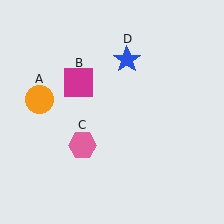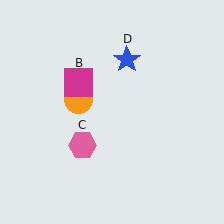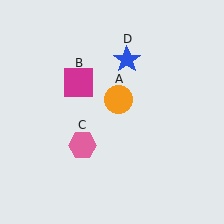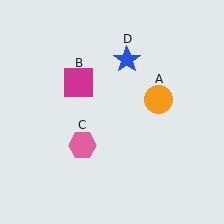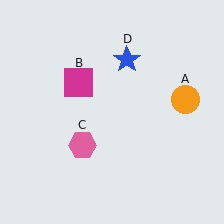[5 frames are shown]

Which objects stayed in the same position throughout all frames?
Magenta square (object B) and pink hexagon (object C) and blue star (object D) remained stationary.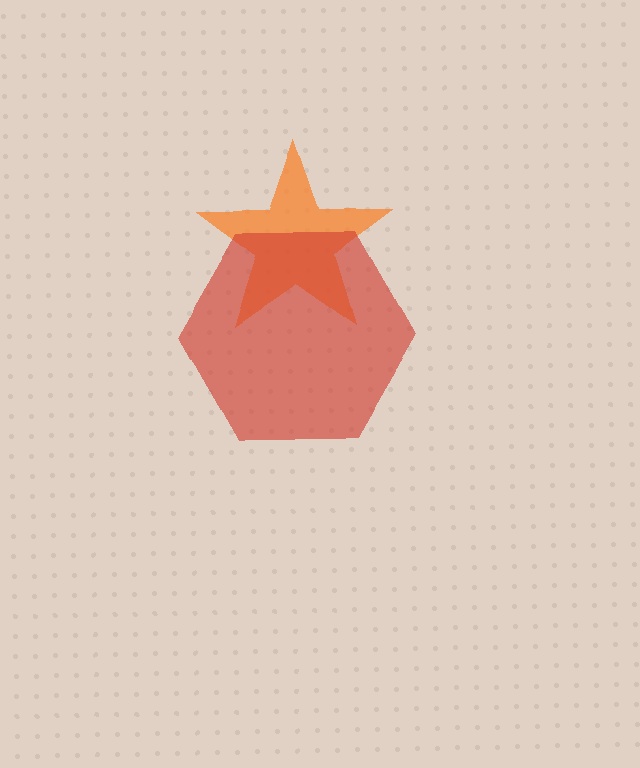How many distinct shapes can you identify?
There are 2 distinct shapes: an orange star, a red hexagon.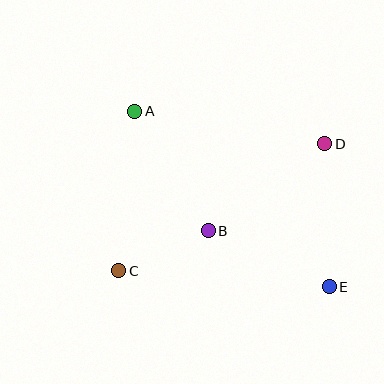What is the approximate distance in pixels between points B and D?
The distance between B and D is approximately 146 pixels.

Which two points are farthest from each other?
Points A and E are farthest from each other.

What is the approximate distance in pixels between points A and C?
The distance between A and C is approximately 160 pixels.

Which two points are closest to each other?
Points B and C are closest to each other.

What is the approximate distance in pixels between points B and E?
The distance between B and E is approximately 134 pixels.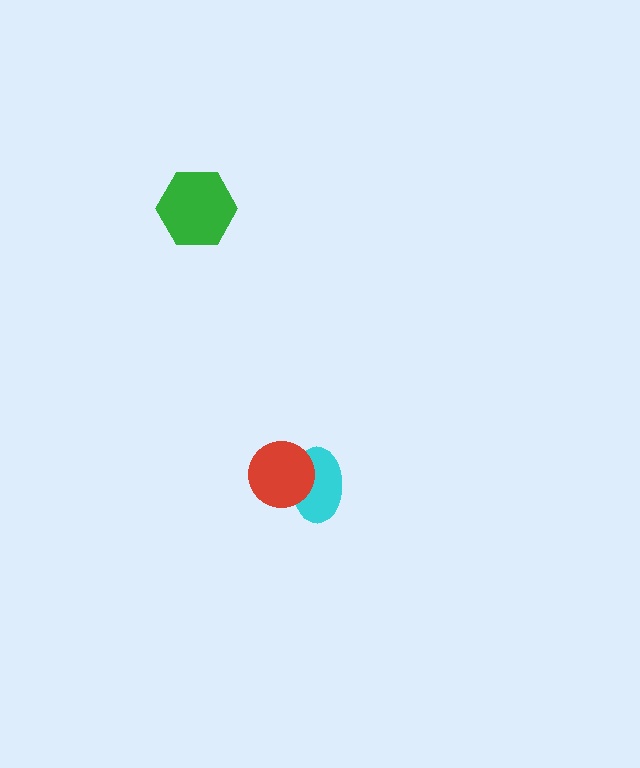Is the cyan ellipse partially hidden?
Yes, it is partially covered by another shape.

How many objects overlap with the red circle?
1 object overlaps with the red circle.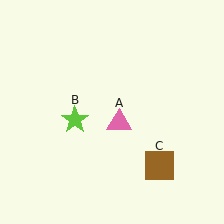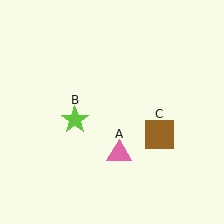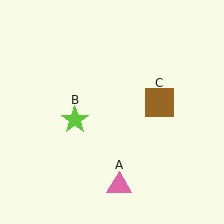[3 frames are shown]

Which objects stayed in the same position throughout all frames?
Lime star (object B) remained stationary.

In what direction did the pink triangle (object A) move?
The pink triangle (object A) moved down.